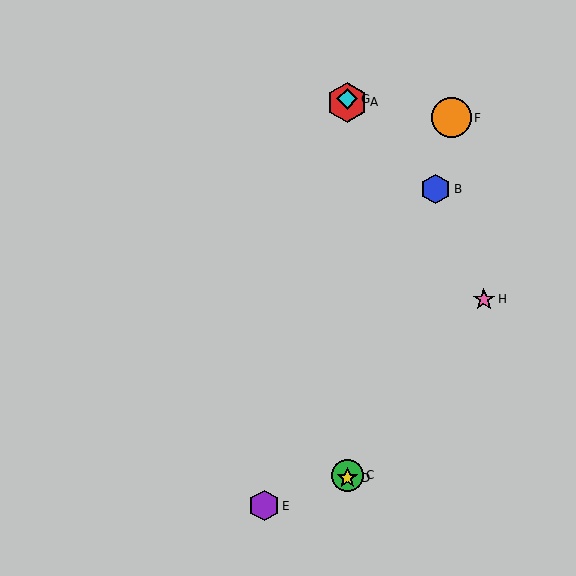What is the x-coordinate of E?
Object E is at x≈264.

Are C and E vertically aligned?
No, C is at x≈347 and E is at x≈264.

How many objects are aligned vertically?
4 objects (A, C, D, G) are aligned vertically.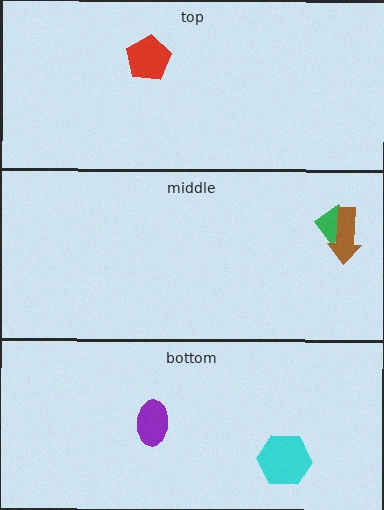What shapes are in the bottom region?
The cyan hexagon, the purple ellipse.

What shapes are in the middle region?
The green diamond, the brown arrow.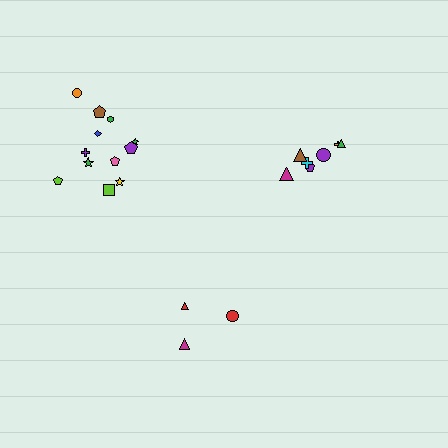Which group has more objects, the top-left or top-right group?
The top-left group.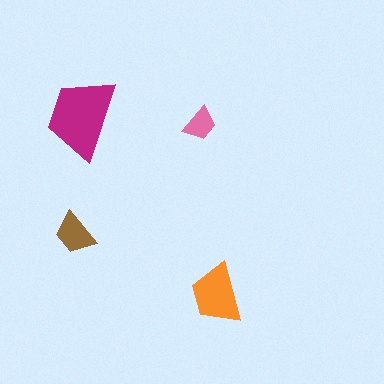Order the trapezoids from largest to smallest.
the magenta one, the orange one, the brown one, the pink one.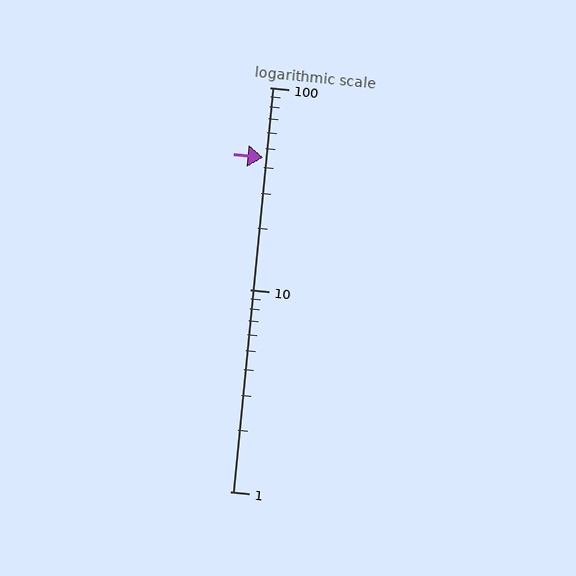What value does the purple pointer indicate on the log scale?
The pointer indicates approximately 45.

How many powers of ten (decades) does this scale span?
The scale spans 2 decades, from 1 to 100.